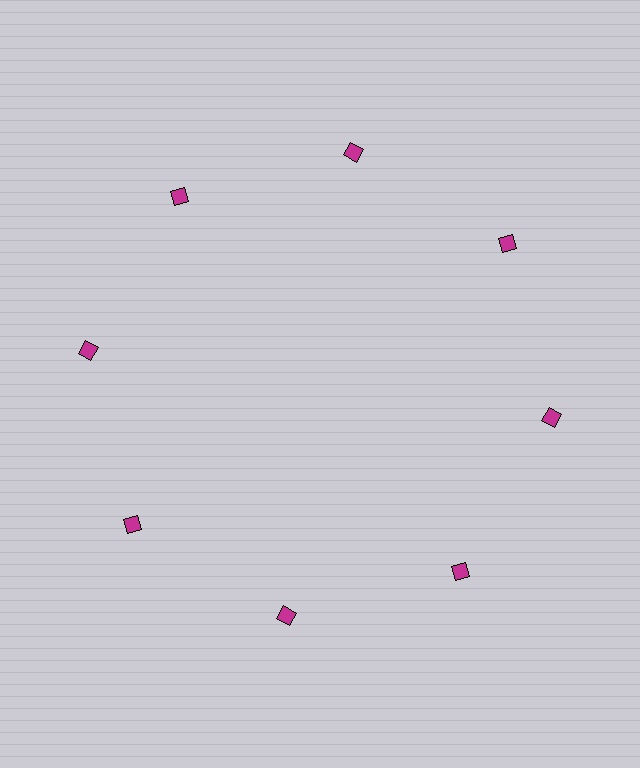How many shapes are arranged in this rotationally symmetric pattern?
There are 8 shapes, arranged in 8 groups of 1.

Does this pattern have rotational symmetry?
Yes, this pattern has 8-fold rotational symmetry. It looks the same after rotating 45 degrees around the center.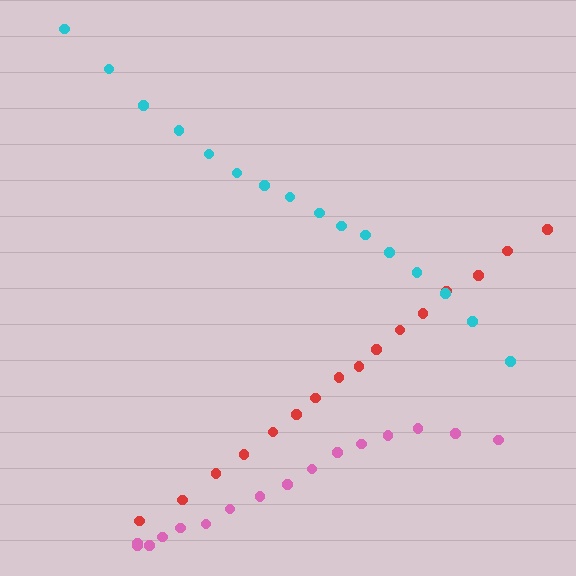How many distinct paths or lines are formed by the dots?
There are 3 distinct paths.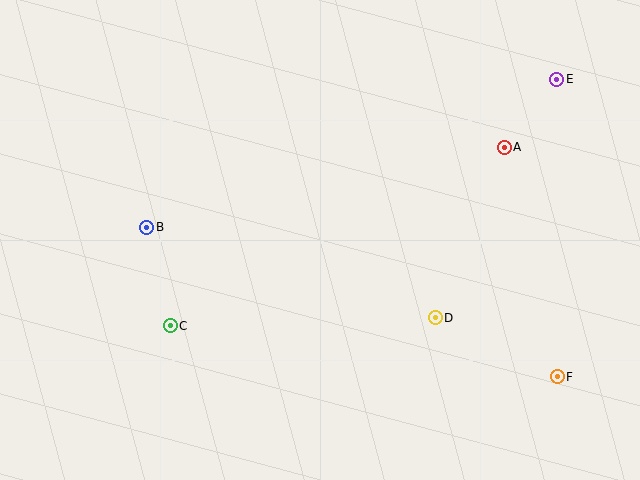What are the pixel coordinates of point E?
Point E is at (557, 79).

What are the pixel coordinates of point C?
Point C is at (170, 326).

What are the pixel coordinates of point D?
Point D is at (435, 318).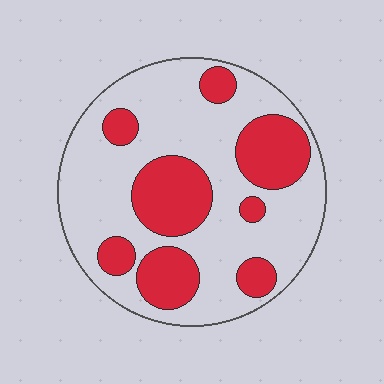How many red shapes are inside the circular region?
8.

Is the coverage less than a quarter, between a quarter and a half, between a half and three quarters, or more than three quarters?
Between a quarter and a half.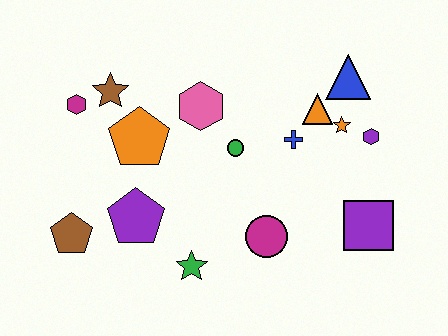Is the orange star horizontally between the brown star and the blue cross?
No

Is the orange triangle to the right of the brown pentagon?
Yes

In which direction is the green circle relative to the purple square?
The green circle is to the left of the purple square.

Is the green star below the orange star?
Yes